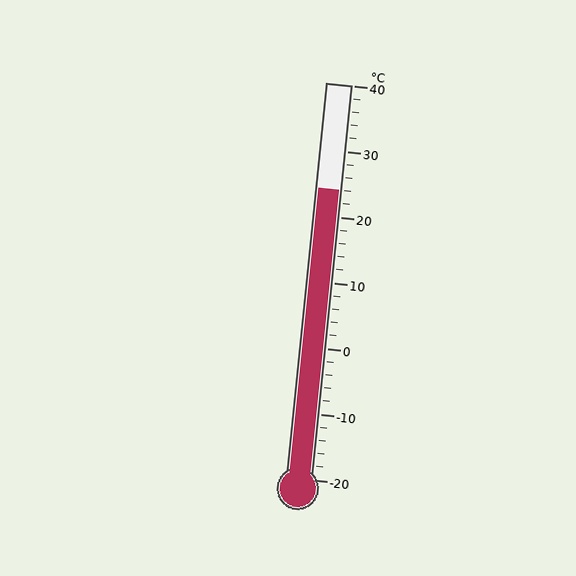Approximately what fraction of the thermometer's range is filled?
The thermometer is filled to approximately 75% of its range.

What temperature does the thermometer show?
The thermometer shows approximately 24°C.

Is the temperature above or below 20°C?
The temperature is above 20°C.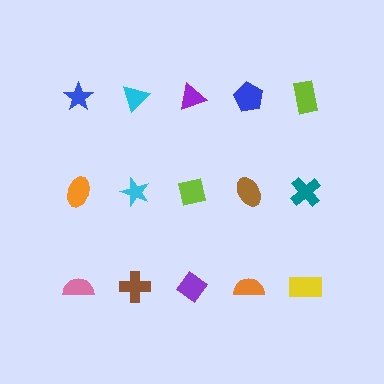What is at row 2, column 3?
A lime square.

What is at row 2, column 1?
An orange ellipse.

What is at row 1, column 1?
A blue star.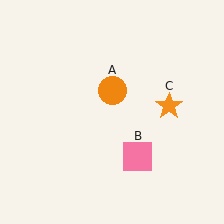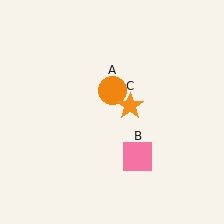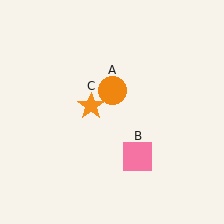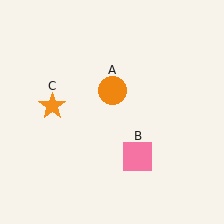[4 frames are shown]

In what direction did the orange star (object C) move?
The orange star (object C) moved left.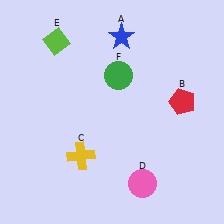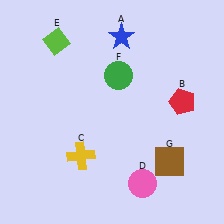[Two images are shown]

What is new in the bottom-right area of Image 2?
A brown square (G) was added in the bottom-right area of Image 2.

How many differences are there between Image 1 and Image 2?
There is 1 difference between the two images.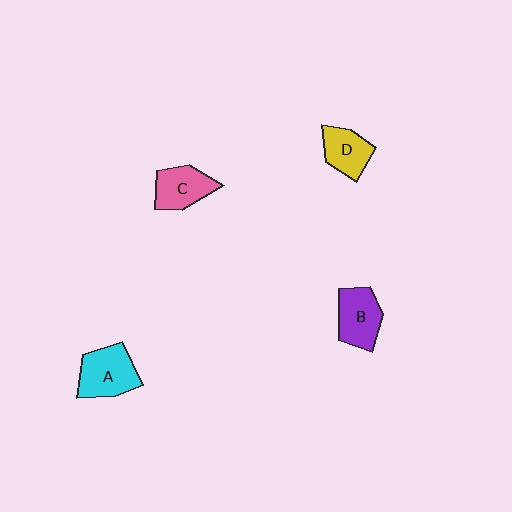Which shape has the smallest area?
Shape D (yellow).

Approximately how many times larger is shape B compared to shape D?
Approximately 1.2 times.